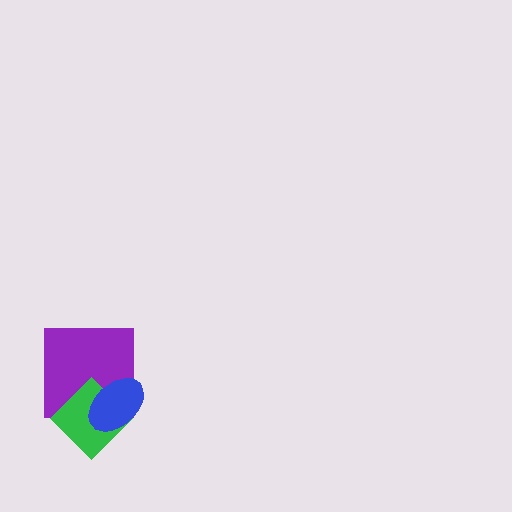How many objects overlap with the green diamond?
2 objects overlap with the green diamond.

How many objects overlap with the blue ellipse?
2 objects overlap with the blue ellipse.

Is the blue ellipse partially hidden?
No, no other shape covers it.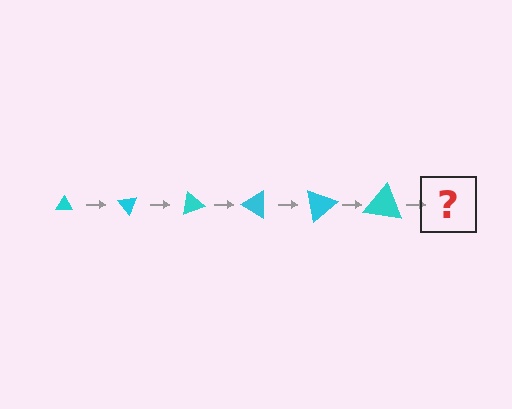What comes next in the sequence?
The next element should be a triangle, larger than the previous one and rotated 300 degrees from the start.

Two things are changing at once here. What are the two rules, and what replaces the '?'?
The two rules are that the triangle grows larger each step and it rotates 50 degrees each step. The '?' should be a triangle, larger than the previous one and rotated 300 degrees from the start.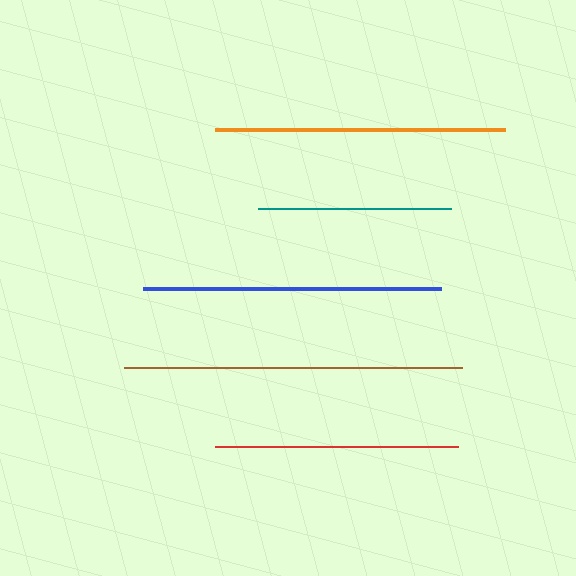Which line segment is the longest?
The brown line is the longest at approximately 338 pixels.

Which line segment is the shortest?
The teal line is the shortest at approximately 193 pixels.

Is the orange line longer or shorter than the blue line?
The blue line is longer than the orange line.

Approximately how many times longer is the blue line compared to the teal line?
The blue line is approximately 1.5 times the length of the teal line.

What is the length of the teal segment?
The teal segment is approximately 193 pixels long.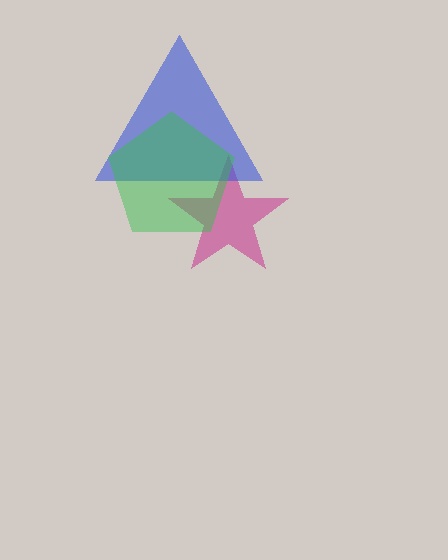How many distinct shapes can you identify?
There are 3 distinct shapes: a magenta star, a blue triangle, a green pentagon.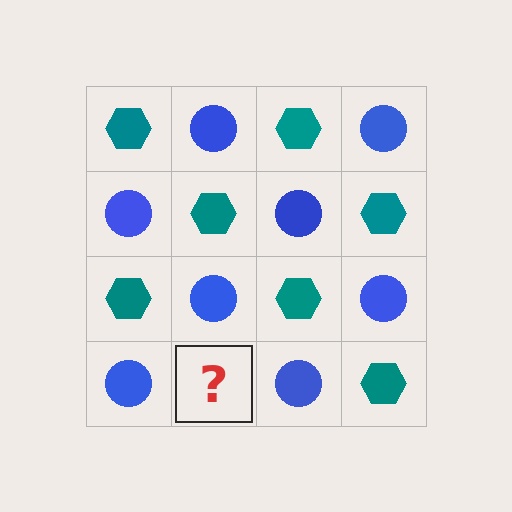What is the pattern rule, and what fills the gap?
The rule is that it alternates teal hexagon and blue circle in a checkerboard pattern. The gap should be filled with a teal hexagon.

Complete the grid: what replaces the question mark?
The question mark should be replaced with a teal hexagon.